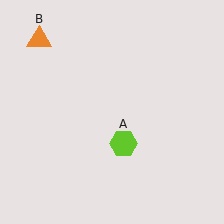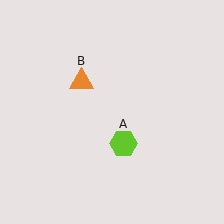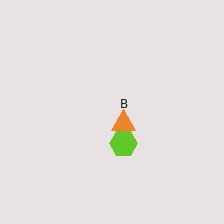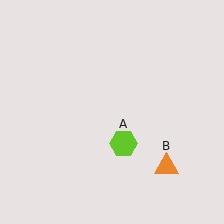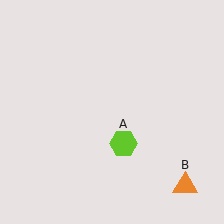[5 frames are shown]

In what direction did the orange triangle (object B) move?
The orange triangle (object B) moved down and to the right.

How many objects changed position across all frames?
1 object changed position: orange triangle (object B).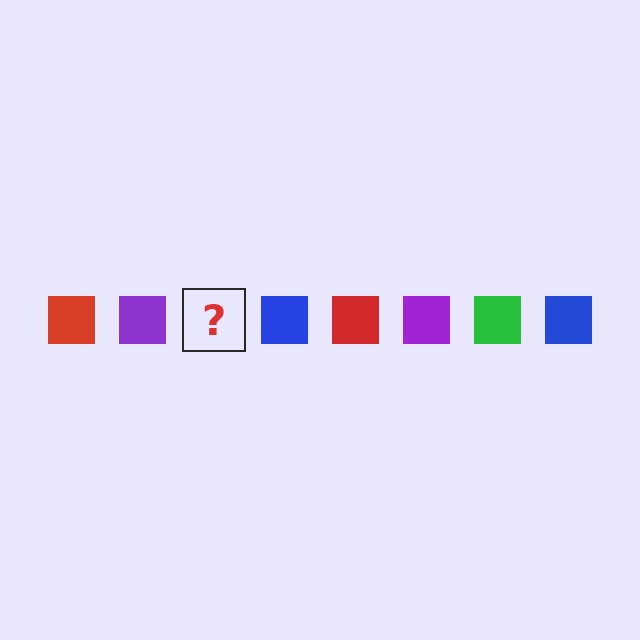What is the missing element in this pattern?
The missing element is a green square.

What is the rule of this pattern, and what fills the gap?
The rule is that the pattern cycles through red, purple, green, blue squares. The gap should be filled with a green square.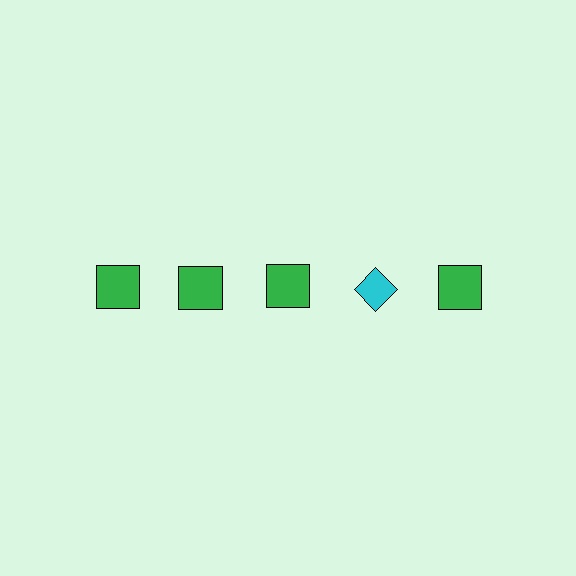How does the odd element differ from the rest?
It differs in both color (cyan instead of green) and shape (diamond instead of square).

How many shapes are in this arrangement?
There are 5 shapes arranged in a grid pattern.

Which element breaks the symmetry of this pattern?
The cyan diamond in the top row, second from right column breaks the symmetry. All other shapes are green squares.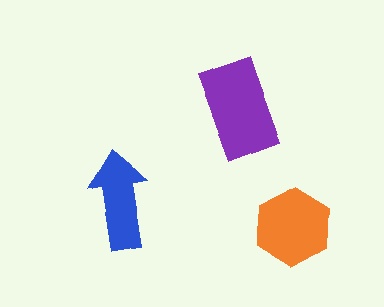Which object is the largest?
The purple rectangle.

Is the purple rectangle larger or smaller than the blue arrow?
Larger.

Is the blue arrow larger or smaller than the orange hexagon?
Smaller.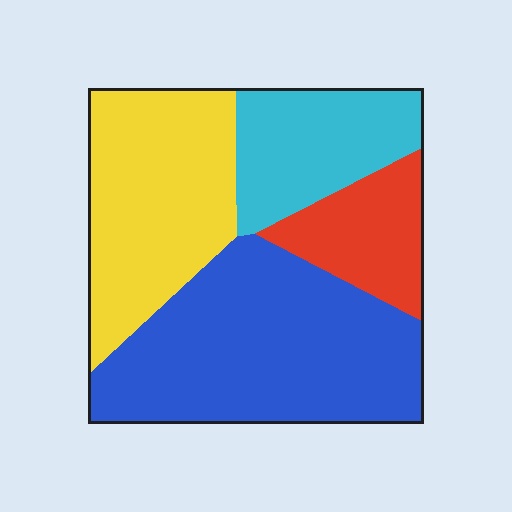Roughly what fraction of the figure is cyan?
Cyan covers 18% of the figure.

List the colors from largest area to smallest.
From largest to smallest: blue, yellow, cyan, red.